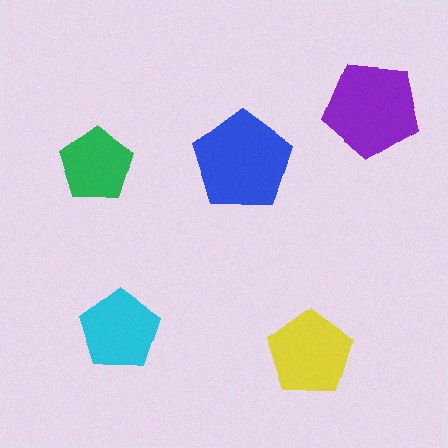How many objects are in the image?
There are 5 objects in the image.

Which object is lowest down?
The yellow pentagon is bottommost.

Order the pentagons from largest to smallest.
the blue one, the purple one, the yellow one, the cyan one, the green one.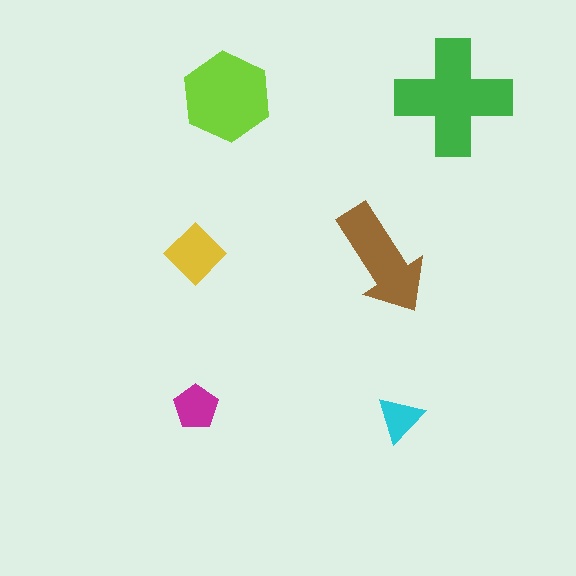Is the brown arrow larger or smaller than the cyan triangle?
Larger.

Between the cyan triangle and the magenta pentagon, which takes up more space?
The magenta pentagon.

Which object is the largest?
The green cross.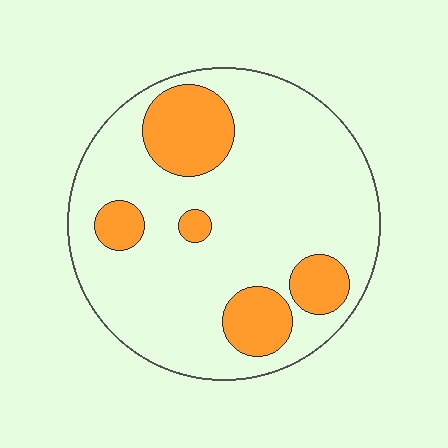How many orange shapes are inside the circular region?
5.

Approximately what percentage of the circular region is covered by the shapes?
Approximately 20%.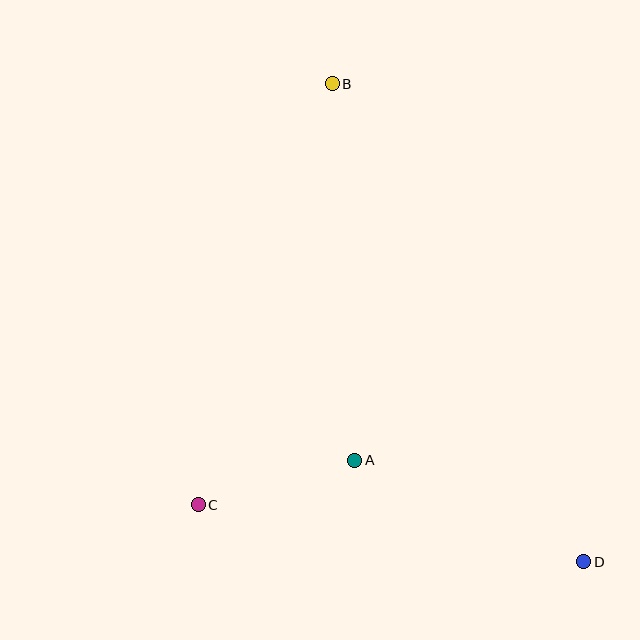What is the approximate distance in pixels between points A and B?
The distance between A and B is approximately 377 pixels.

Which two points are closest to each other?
Points A and C are closest to each other.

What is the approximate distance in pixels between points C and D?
The distance between C and D is approximately 390 pixels.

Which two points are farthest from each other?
Points B and D are farthest from each other.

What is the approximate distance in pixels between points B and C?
The distance between B and C is approximately 442 pixels.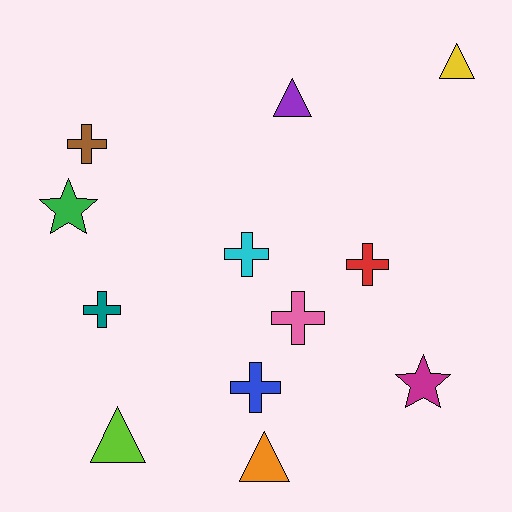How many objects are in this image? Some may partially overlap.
There are 12 objects.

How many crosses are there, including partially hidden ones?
There are 6 crosses.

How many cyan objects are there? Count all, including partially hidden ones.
There is 1 cyan object.